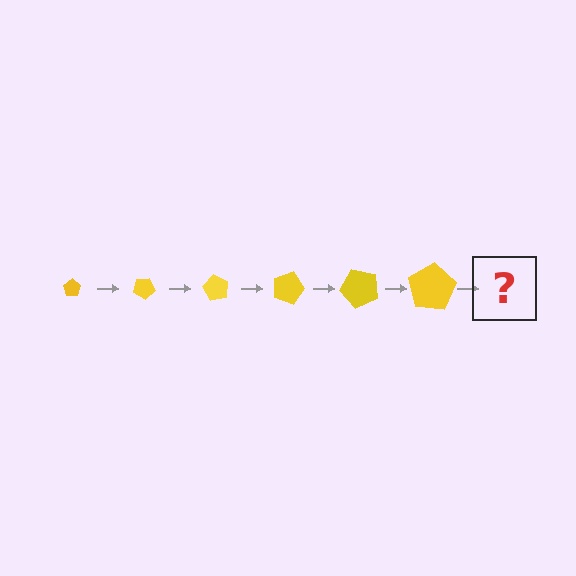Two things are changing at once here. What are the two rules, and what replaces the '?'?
The two rules are that the pentagon grows larger each step and it rotates 30 degrees each step. The '?' should be a pentagon, larger than the previous one and rotated 180 degrees from the start.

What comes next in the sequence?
The next element should be a pentagon, larger than the previous one and rotated 180 degrees from the start.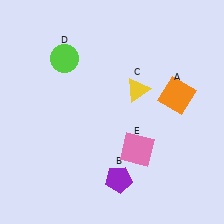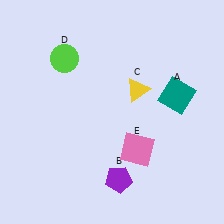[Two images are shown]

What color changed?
The square (A) changed from orange in Image 1 to teal in Image 2.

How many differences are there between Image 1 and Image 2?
There is 1 difference between the two images.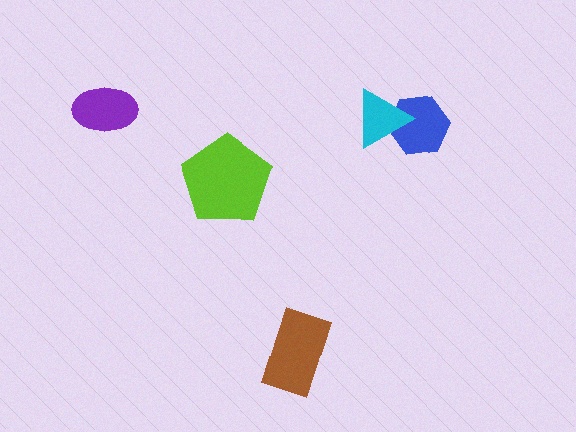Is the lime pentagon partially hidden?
No, no other shape covers it.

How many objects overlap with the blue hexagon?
1 object overlaps with the blue hexagon.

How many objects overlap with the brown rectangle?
0 objects overlap with the brown rectangle.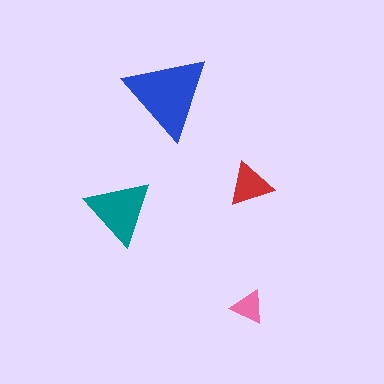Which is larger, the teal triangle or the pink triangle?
The teal one.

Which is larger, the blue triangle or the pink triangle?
The blue one.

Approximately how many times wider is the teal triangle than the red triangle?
About 1.5 times wider.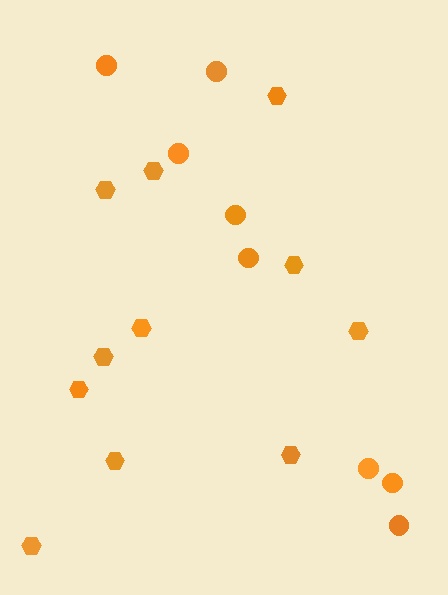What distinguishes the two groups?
There are 2 groups: one group of hexagons (11) and one group of circles (8).